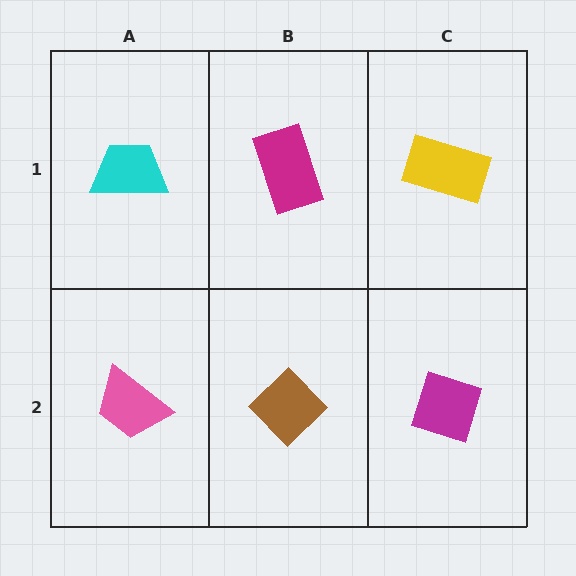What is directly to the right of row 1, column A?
A magenta rectangle.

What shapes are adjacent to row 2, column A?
A cyan trapezoid (row 1, column A), a brown diamond (row 2, column B).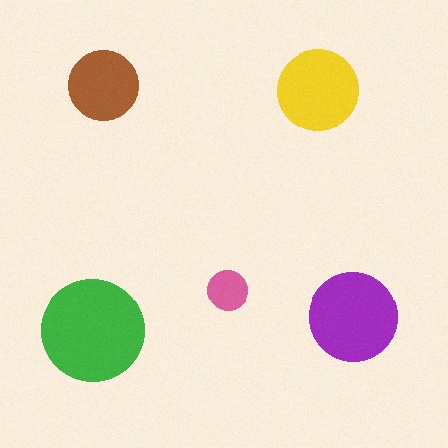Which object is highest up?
The brown circle is topmost.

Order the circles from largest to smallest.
the green one, the purple one, the yellow one, the brown one, the pink one.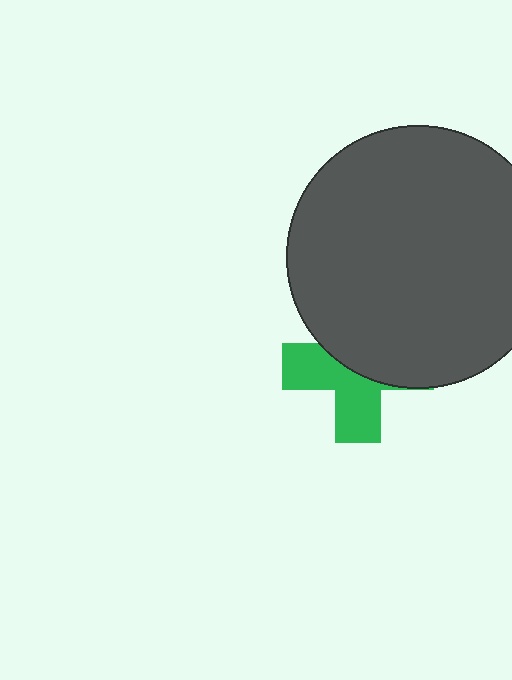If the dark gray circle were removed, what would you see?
You would see the complete green cross.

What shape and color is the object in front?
The object in front is a dark gray circle.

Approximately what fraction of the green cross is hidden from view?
Roughly 53% of the green cross is hidden behind the dark gray circle.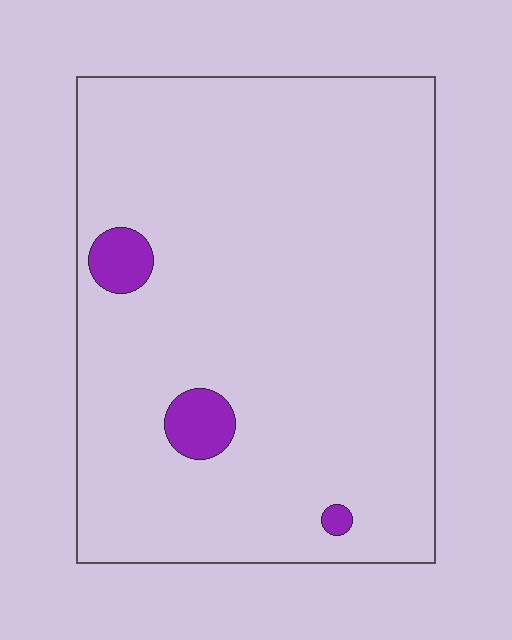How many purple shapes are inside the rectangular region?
3.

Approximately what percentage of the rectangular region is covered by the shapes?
Approximately 5%.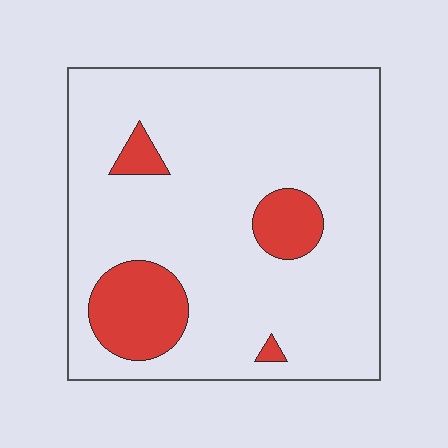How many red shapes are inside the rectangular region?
4.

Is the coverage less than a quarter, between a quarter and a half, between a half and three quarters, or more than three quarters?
Less than a quarter.